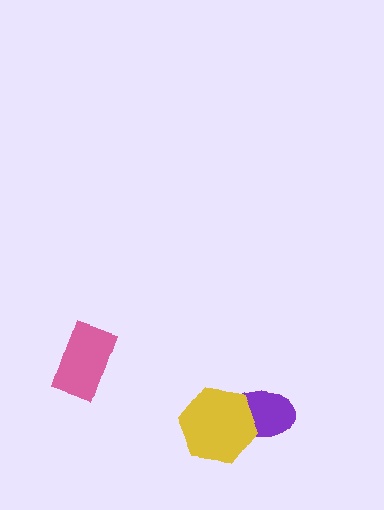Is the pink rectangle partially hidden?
No, no other shape covers it.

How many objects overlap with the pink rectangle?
0 objects overlap with the pink rectangle.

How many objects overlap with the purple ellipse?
1 object overlaps with the purple ellipse.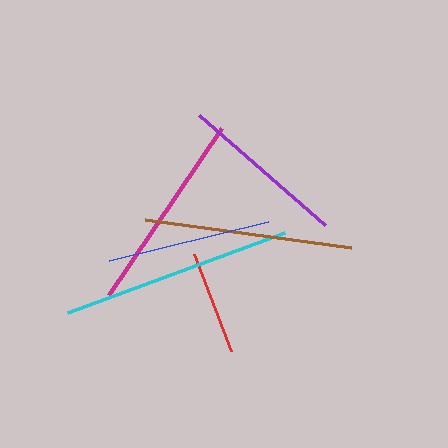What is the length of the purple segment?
The purple segment is approximately 168 pixels long.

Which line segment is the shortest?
The red line is the shortest at approximately 104 pixels.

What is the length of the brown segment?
The brown segment is approximately 208 pixels long.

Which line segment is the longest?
The cyan line is the longest at approximately 231 pixels.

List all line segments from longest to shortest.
From longest to shortest: cyan, brown, magenta, purple, blue, red.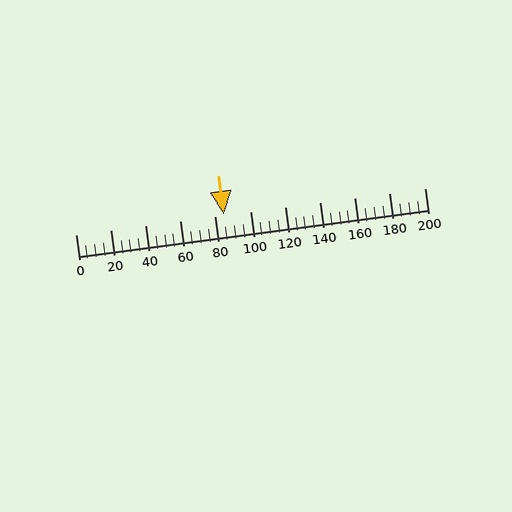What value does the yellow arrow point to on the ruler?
The yellow arrow points to approximately 85.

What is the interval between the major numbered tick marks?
The major tick marks are spaced 20 units apart.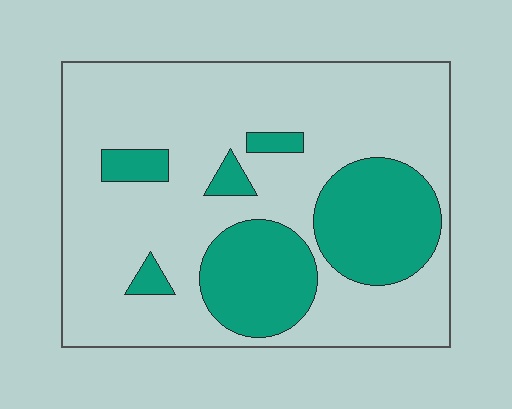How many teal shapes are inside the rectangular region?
6.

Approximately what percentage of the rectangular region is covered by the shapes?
Approximately 25%.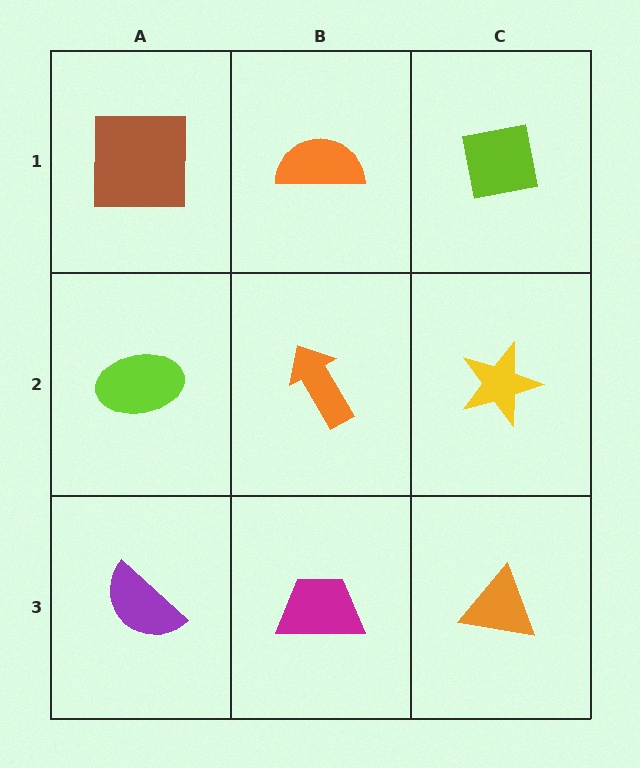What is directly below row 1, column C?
A yellow star.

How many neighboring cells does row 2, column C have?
3.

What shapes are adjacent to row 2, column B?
An orange semicircle (row 1, column B), a magenta trapezoid (row 3, column B), a lime ellipse (row 2, column A), a yellow star (row 2, column C).